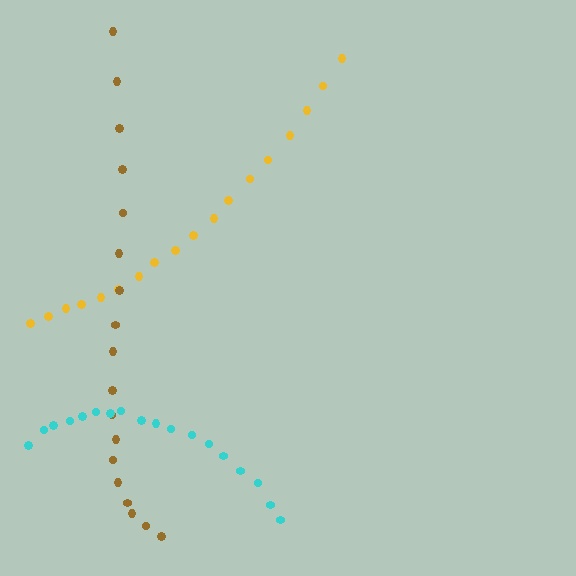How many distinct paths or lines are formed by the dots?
There are 3 distinct paths.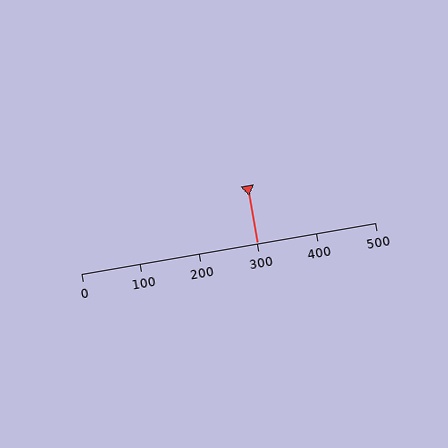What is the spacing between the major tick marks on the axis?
The major ticks are spaced 100 apart.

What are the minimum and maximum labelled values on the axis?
The axis runs from 0 to 500.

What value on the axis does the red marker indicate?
The marker indicates approximately 300.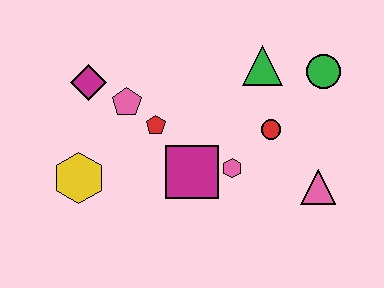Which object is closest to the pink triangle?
The red circle is closest to the pink triangle.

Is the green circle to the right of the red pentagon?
Yes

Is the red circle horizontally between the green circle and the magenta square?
Yes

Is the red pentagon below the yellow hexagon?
No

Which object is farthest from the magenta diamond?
The pink triangle is farthest from the magenta diamond.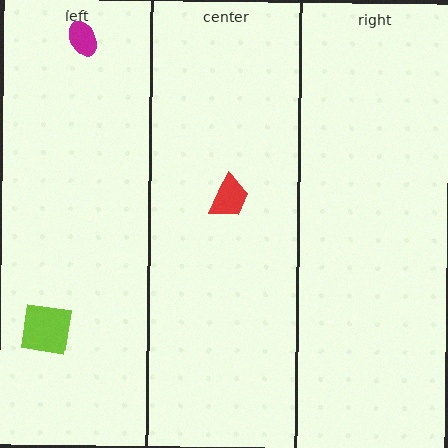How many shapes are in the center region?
1.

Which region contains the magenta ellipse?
The left region.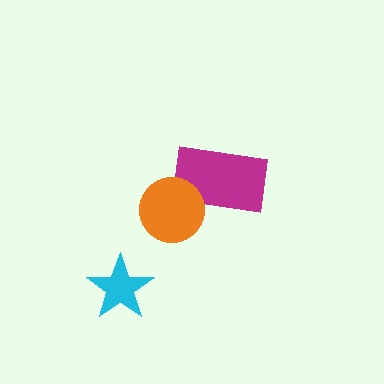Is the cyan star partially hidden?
No, no other shape covers it.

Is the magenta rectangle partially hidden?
Yes, it is partially covered by another shape.